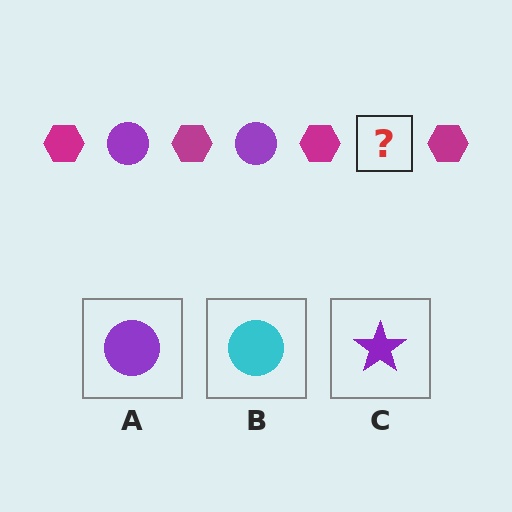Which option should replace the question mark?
Option A.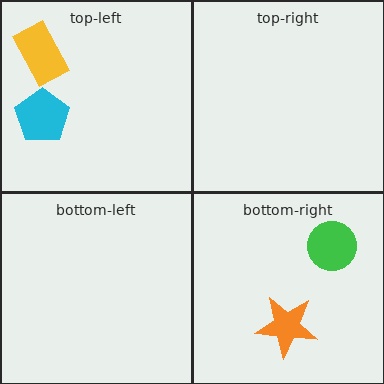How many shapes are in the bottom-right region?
2.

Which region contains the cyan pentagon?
The top-left region.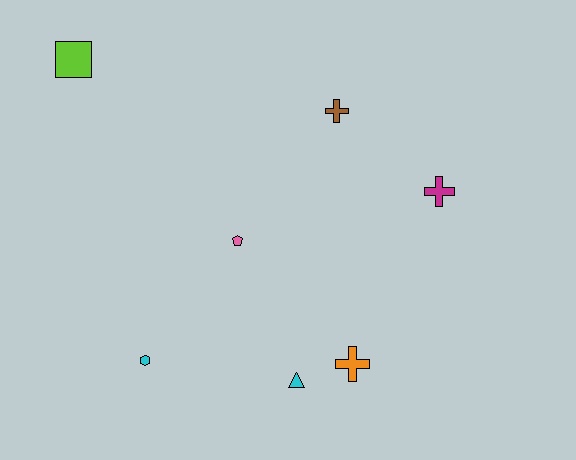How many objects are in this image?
There are 7 objects.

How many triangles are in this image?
There is 1 triangle.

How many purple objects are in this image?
There are no purple objects.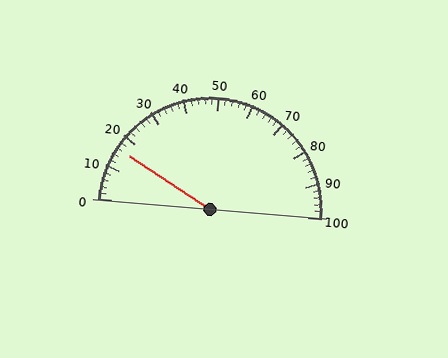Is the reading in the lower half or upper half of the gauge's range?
The reading is in the lower half of the range (0 to 100).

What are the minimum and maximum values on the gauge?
The gauge ranges from 0 to 100.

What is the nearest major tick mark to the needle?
The nearest major tick mark is 20.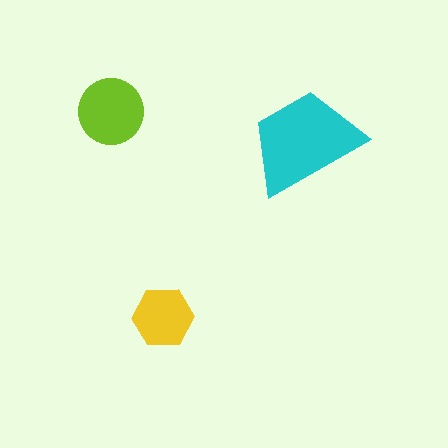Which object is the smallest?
The yellow hexagon.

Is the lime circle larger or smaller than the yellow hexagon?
Larger.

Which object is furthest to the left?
The lime circle is leftmost.